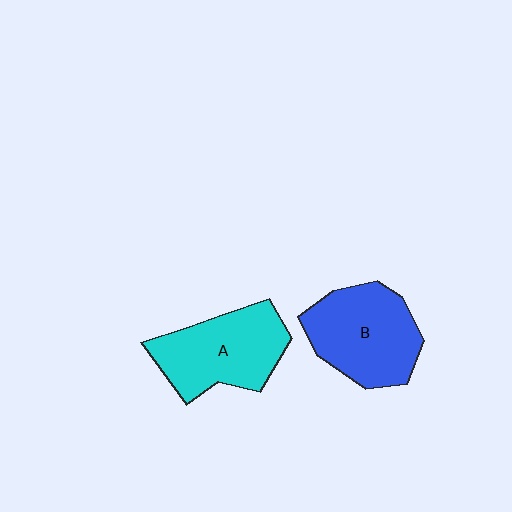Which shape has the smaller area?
Shape A (cyan).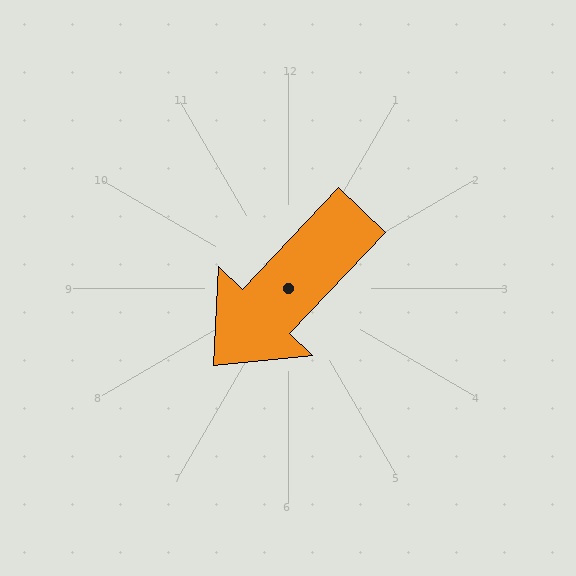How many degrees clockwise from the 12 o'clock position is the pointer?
Approximately 224 degrees.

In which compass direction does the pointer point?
Southwest.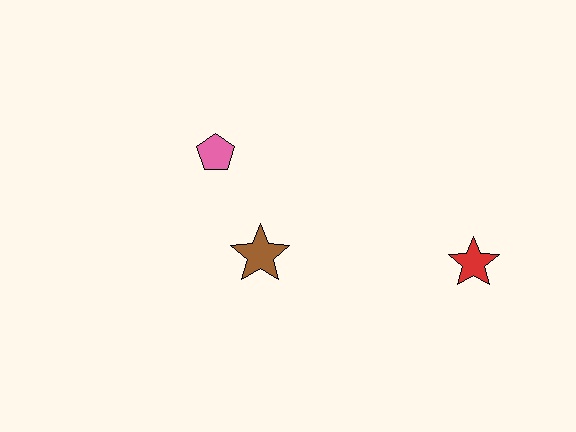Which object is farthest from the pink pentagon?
The red star is farthest from the pink pentagon.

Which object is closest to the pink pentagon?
The brown star is closest to the pink pentagon.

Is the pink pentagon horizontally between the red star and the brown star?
No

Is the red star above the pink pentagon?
No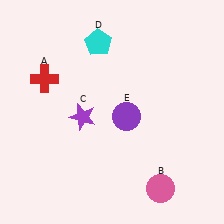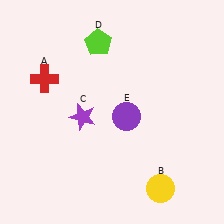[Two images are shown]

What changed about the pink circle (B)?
In Image 1, B is pink. In Image 2, it changed to yellow.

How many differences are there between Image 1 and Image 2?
There are 2 differences between the two images.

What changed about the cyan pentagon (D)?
In Image 1, D is cyan. In Image 2, it changed to lime.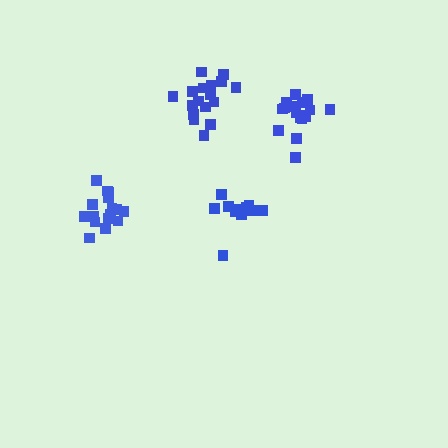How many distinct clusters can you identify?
There are 4 distinct clusters.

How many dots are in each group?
Group 1: 16 dots, Group 2: 18 dots, Group 3: 14 dots, Group 4: 17 dots (65 total).